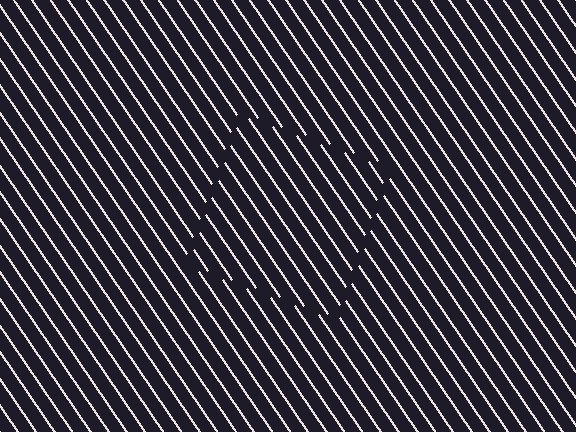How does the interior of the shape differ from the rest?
The interior of the shape contains the same grating, shifted by half a period — the contour is defined by the phase discontinuity where line-ends from the inner and outer gratings abut.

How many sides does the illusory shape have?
4 sides — the line-ends trace a square.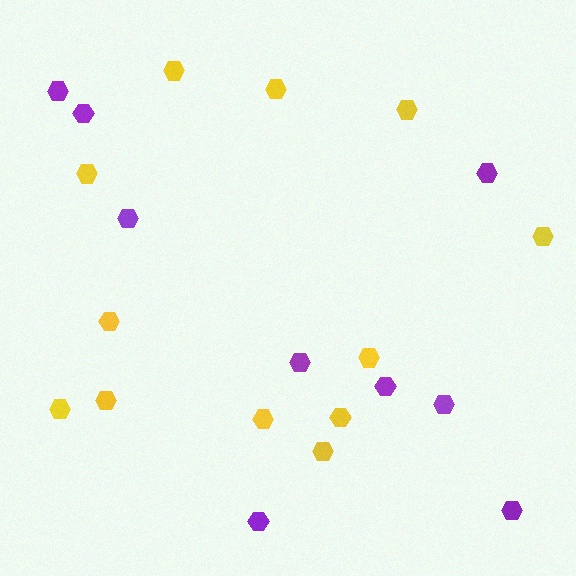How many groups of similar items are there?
There are 2 groups: one group of yellow hexagons (12) and one group of purple hexagons (9).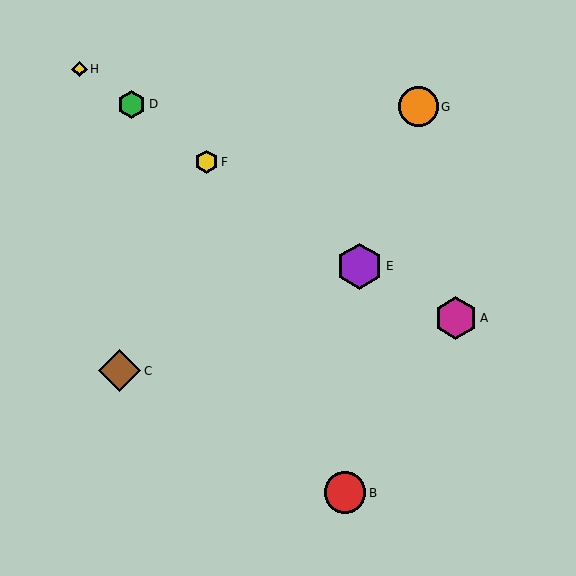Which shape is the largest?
The purple hexagon (labeled E) is the largest.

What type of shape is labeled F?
Shape F is a yellow hexagon.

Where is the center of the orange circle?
The center of the orange circle is at (418, 107).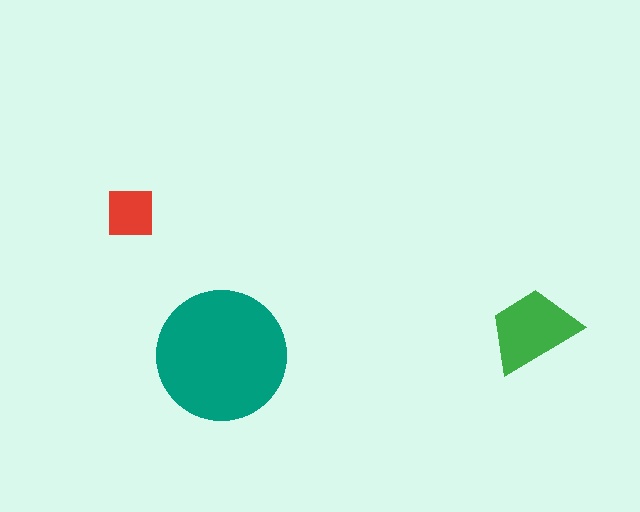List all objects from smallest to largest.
The red square, the green trapezoid, the teal circle.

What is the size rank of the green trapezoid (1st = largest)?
2nd.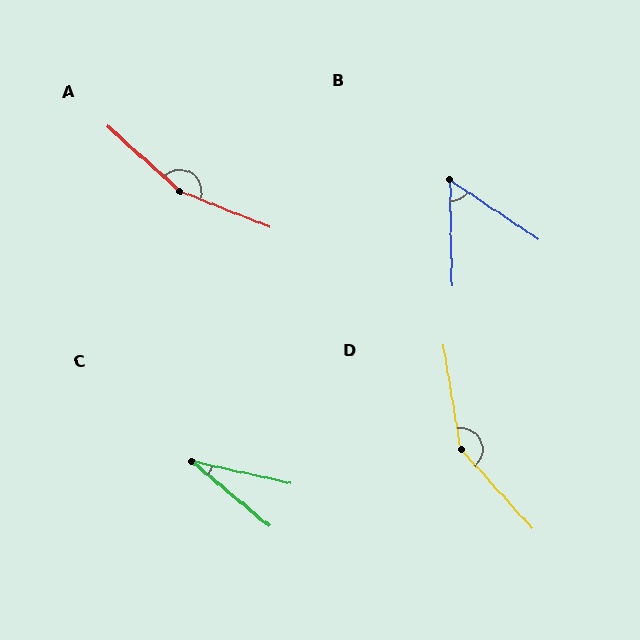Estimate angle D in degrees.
Approximately 147 degrees.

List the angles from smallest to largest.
C (27°), B (55°), D (147°), A (160°).